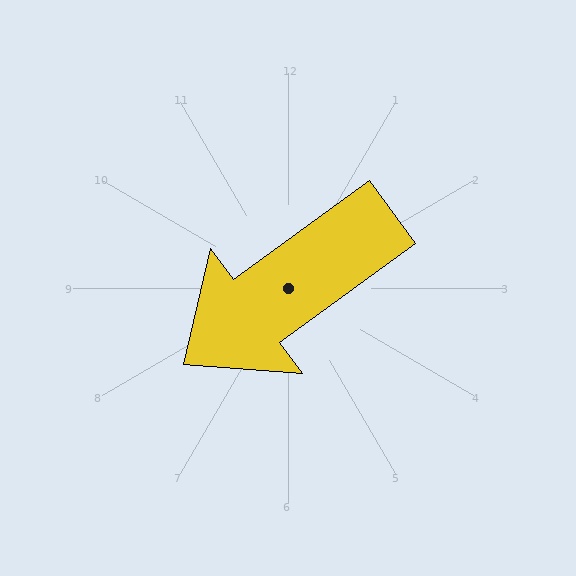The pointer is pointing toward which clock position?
Roughly 8 o'clock.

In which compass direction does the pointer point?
Southwest.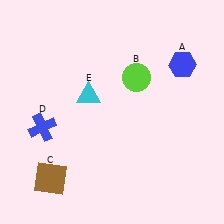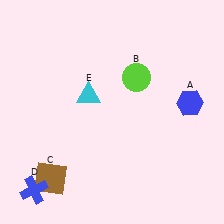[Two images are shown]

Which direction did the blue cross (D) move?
The blue cross (D) moved down.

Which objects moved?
The objects that moved are: the blue hexagon (A), the blue cross (D).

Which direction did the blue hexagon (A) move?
The blue hexagon (A) moved down.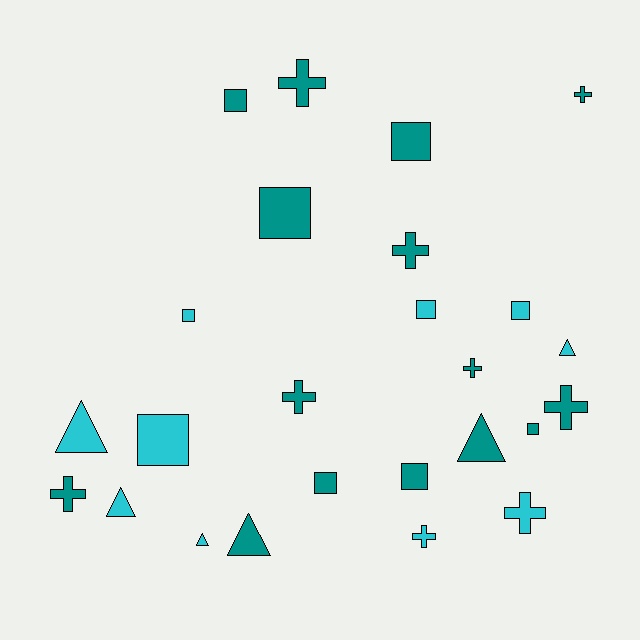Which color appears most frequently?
Teal, with 15 objects.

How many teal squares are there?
There are 6 teal squares.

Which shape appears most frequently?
Square, with 10 objects.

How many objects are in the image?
There are 25 objects.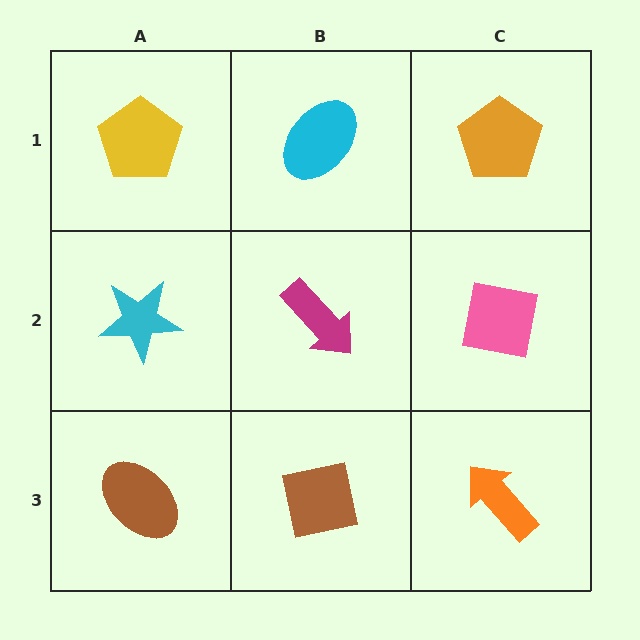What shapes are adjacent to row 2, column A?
A yellow pentagon (row 1, column A), a brown ellipse (row 3, column A), a magenta arrow (row 2, column B).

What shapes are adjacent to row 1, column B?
A magenta arrow (row 2, column B), a yellow pentagon (row 1, column A), an orange pentagon (row 1, column C).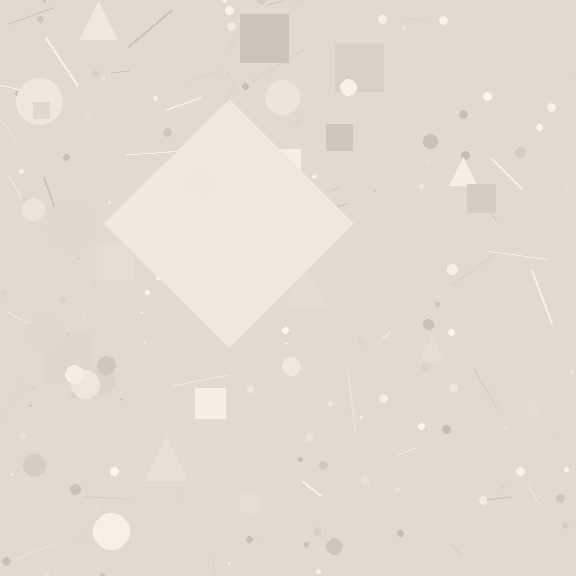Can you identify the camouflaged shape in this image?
The camouflaged shape is a diamond.